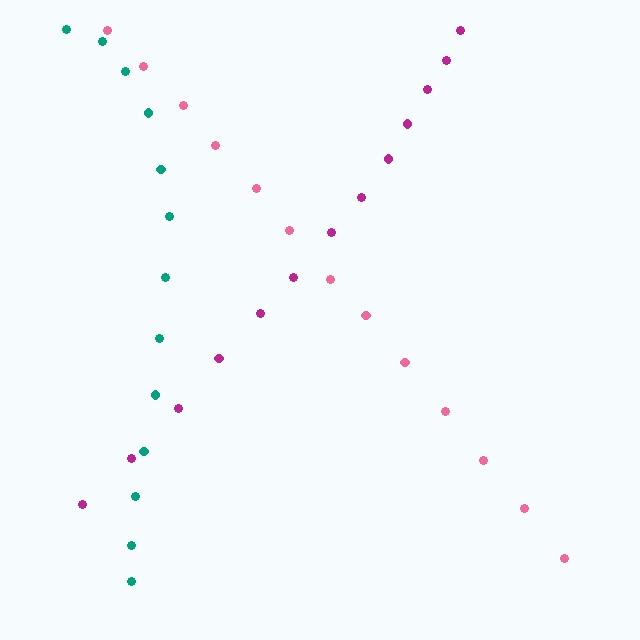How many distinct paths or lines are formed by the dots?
There are 3 distinct paths.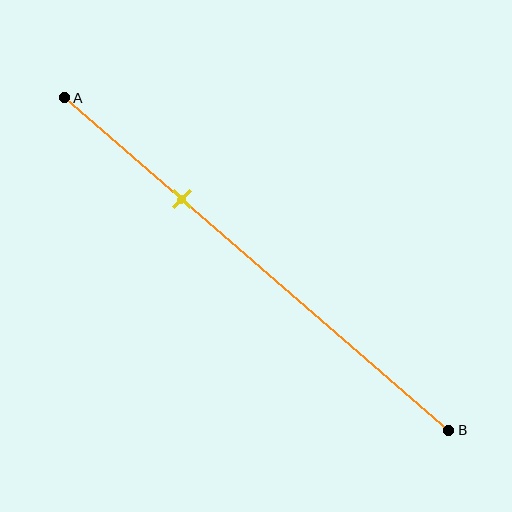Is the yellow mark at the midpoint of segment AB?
No, the mark is at about 30% from A, not at the 50% midpoint.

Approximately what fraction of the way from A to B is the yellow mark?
The yellow mark is approximately 30% of the way from A to B.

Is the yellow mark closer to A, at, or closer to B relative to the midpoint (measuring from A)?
The yellow mark is closer to point A than the midpoint of segment AB.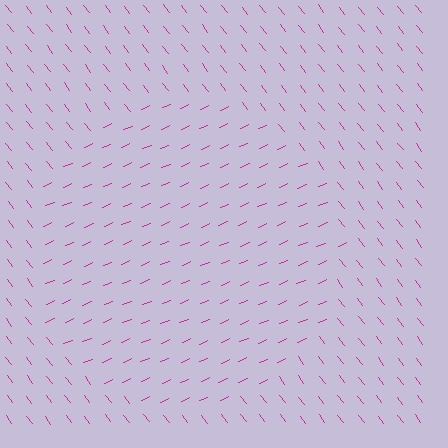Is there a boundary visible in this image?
Yes, there is a texture boundary formed by a change in line orientation.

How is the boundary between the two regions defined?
The boundary is defined purely by a change in line orientation (approximately 76 degrees difference). All lines are the same color and thickness.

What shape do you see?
I see a circle.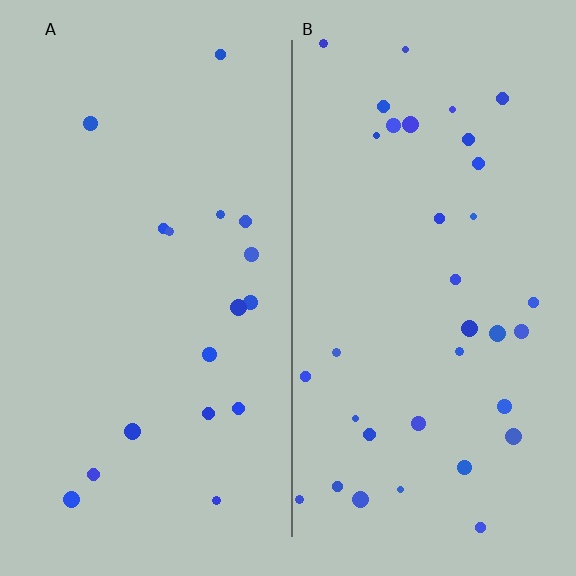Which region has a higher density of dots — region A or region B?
B (the right).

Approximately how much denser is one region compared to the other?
Approximately 2.0× — region B over region A.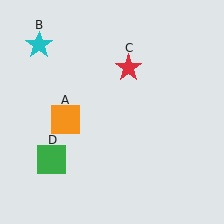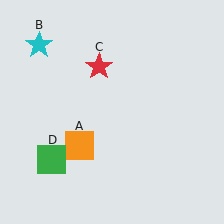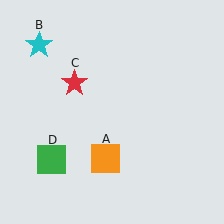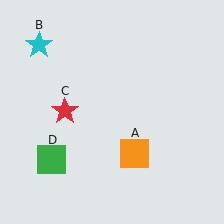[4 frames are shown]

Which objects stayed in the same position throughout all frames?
Cyan star (object B) and green square (object D) remained stationary.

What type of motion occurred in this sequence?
The orange square (object A), red star (object C) rotated counterclockwise around the center of the scene.